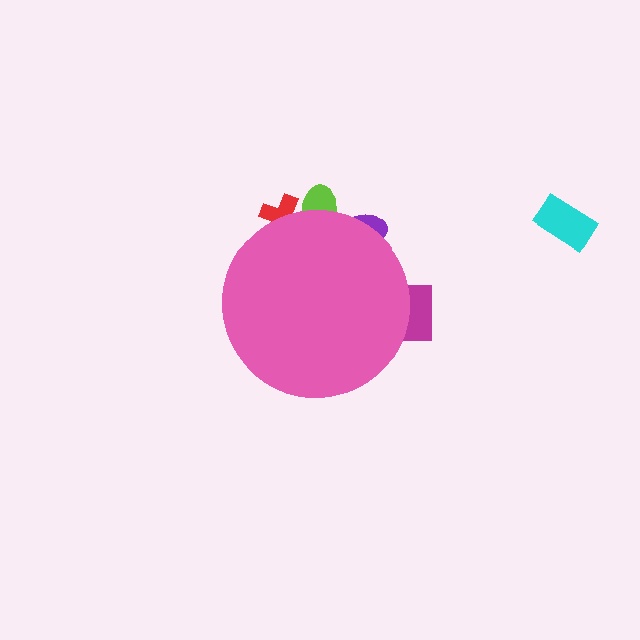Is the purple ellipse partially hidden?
Yes, the purple ellipse is partially hidden behind the pink circle.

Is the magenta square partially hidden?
Yes, the magenta square is partially hidden behind the pink circle.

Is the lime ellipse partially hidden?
Yes, the lime ellipse is partially hidden behind the pink circle.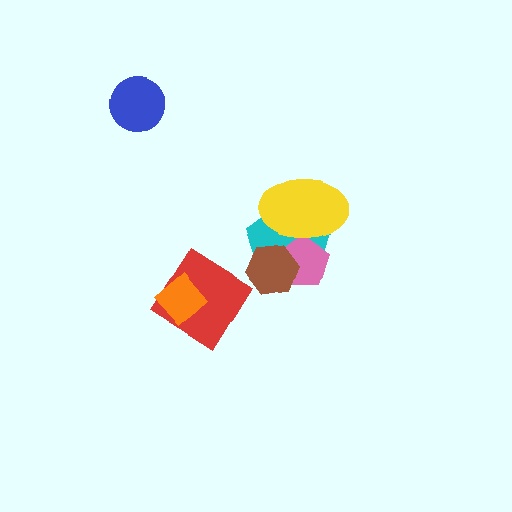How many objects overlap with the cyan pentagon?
3 objects overlap with the cyan pentagon.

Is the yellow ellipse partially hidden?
No, no other shape covers it.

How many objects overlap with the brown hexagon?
2 objects overlap with the brown hexagon.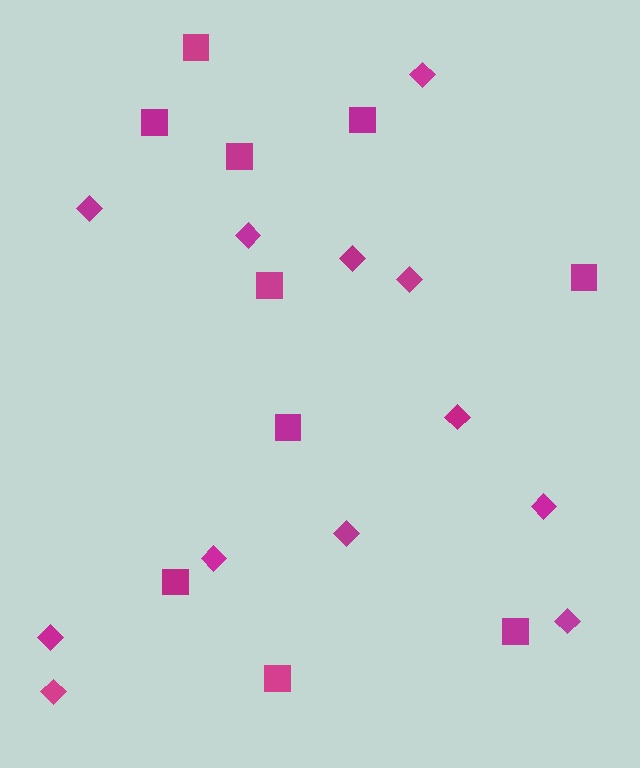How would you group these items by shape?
There are 2 groups: one group of diamonds (12) and one group of squares (10).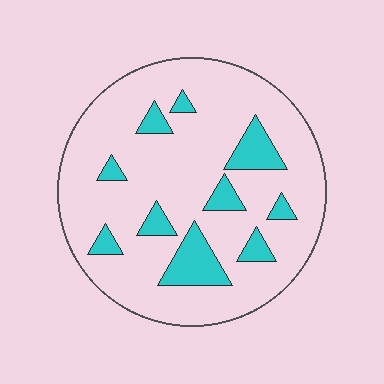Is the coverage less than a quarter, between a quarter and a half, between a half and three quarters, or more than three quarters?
Less than a quarter.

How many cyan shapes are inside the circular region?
10.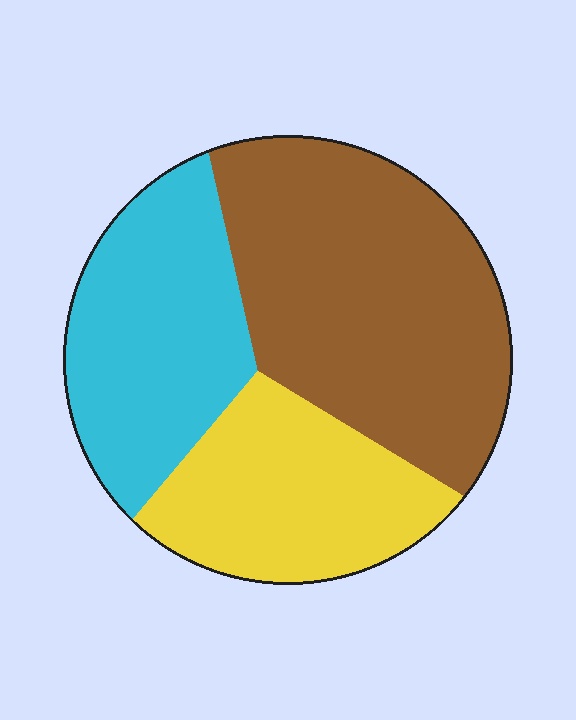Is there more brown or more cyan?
Brown.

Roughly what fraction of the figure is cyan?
Cyan takes up between a sixth and a third of the figure.